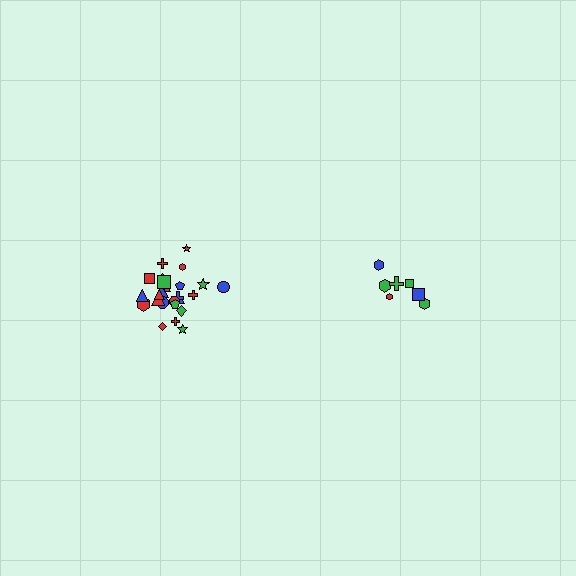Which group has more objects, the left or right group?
The left group.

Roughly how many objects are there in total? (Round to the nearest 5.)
Roughly 30 objects in total.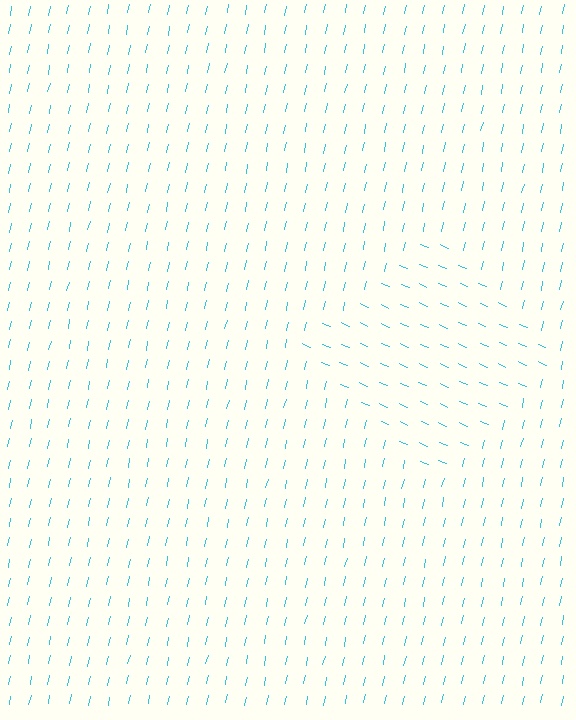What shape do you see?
I see a diamond.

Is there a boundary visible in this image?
Yes, there is a texture boundary formed by a change in line orientation.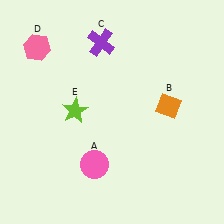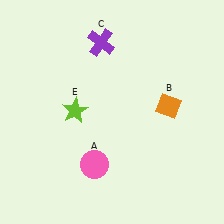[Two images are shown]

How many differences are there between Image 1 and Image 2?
There is 1 difference between the two images.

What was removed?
The pink hexagon (D) was removed in Image 2.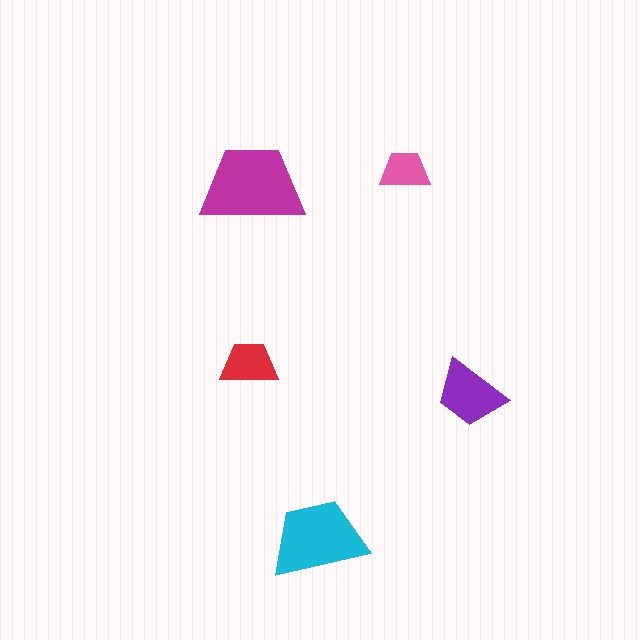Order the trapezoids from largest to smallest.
the magenta one, the cyan one, the purple one, the red one, the pink one.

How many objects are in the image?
There are 5 objects in the image.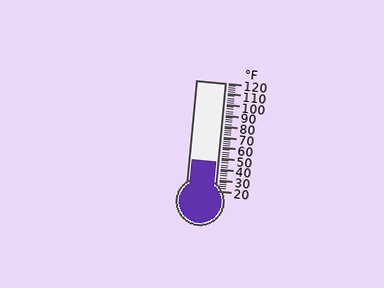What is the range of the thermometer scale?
The thermometer scale ranges from 20°F to 120°F.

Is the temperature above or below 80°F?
The temperature is below 80°F.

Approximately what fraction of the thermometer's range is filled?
The thermometer is filled to approximately 25% of its range.